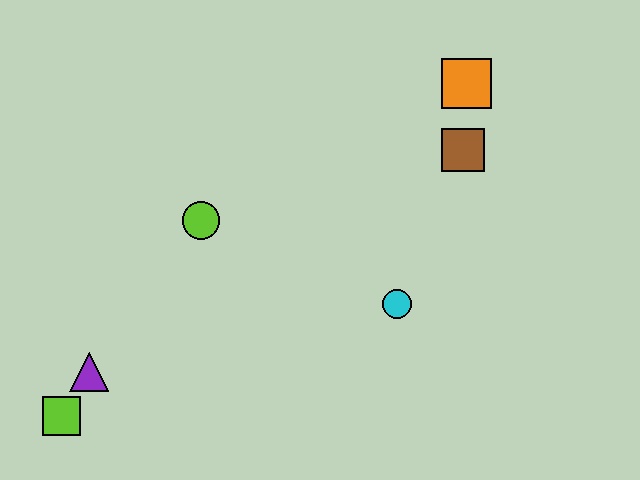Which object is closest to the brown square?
The orange square is closest to the brown square.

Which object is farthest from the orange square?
The lime square is farthest from the orange square.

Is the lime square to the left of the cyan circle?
Yes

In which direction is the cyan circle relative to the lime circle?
The cyan circle is to the right of the lime circle.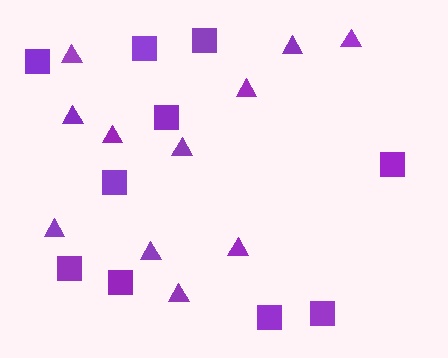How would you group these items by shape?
There are 2 groups: one group of triangles (11) and one group of squares (10).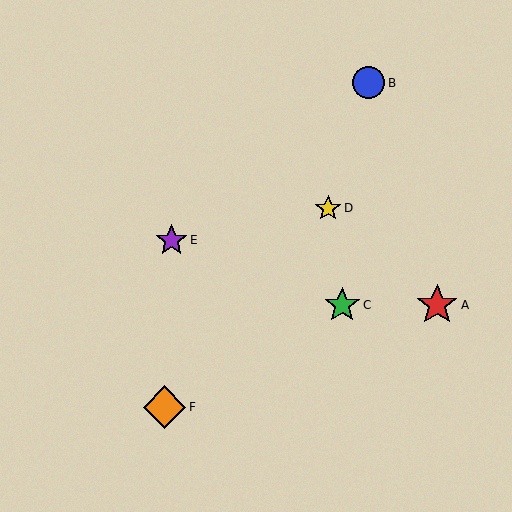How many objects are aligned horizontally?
2 objects (A, C) are aligned horizontally.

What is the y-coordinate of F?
Object F is at y≈407.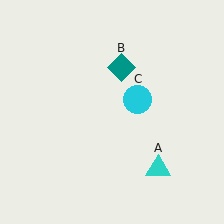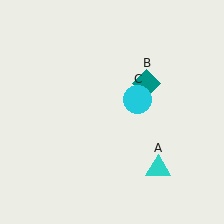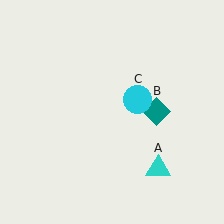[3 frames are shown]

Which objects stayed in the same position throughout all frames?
Cyan triangle (object A) and cyan circle (object C) remained stationary.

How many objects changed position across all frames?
1 object changed position: teal diamond (object B).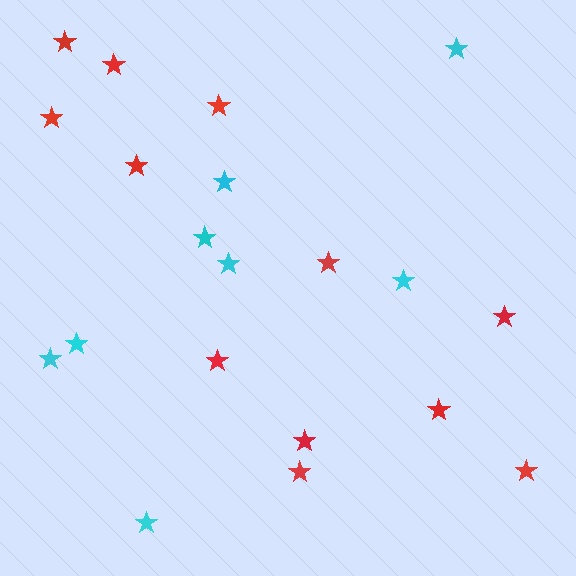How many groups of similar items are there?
There are 2 groups: one group of red stars (12) and one group of cyan stars (8).